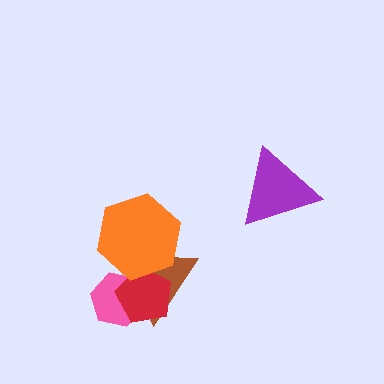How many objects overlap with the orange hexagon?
2 objects overlap with the orange hexagon.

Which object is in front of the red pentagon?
The orange hexagon is in front of the red pentagon.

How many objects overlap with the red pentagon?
3 objects overlap with the red pentagon.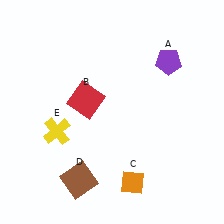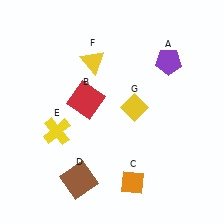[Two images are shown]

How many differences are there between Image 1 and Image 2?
There are 2 differences between the two images.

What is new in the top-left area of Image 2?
A yellow triangle (F) was added in the top-left area of Image 2.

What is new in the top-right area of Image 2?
A yellow diamond (G) was added in the top-right area of Image 2.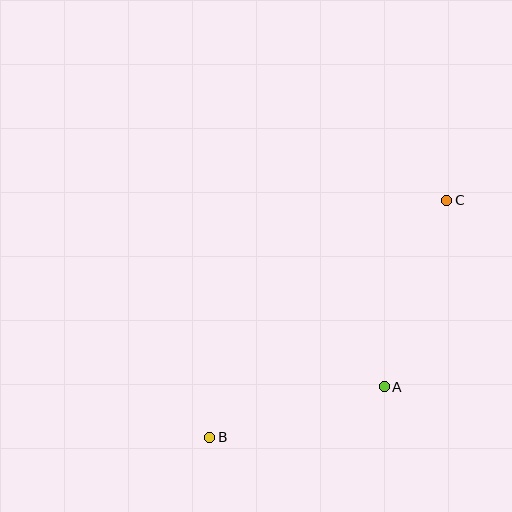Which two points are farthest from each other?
Points B and C are farthest from each other.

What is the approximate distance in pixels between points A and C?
The distance between A and C is approximately 196 pixels.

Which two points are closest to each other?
Points A and B are closest to each other.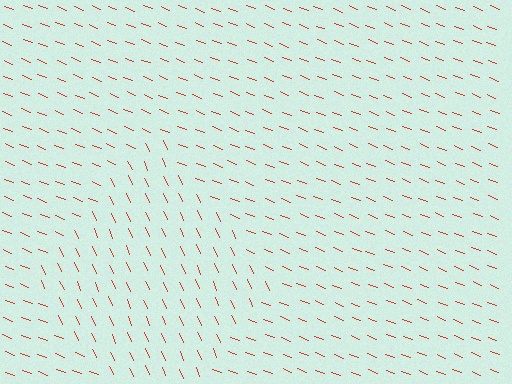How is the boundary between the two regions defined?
The boundary is defined purely by a change in line orientation (approximately 45 degrees difference). All lines are the same color and thickness.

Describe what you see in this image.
The image is filled with small red line segments. A diamond region in the image has lines oriented differently from the surrounding lines, creating a visible texture boundary.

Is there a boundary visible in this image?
Yes, there is a texture boundary formed by a change in line orientation.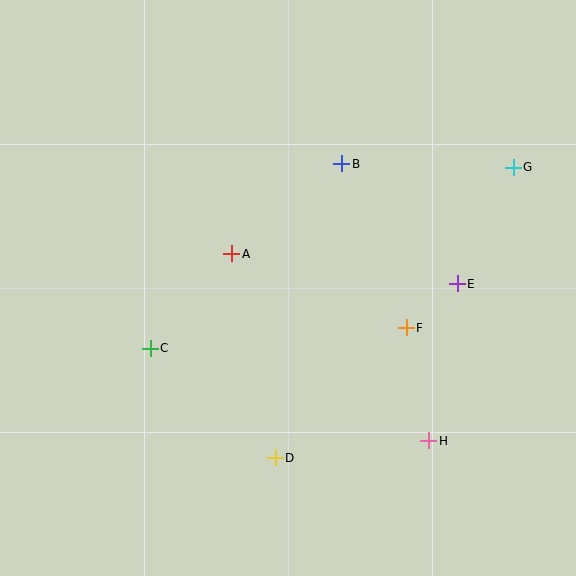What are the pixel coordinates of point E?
Point E is at (457, 284).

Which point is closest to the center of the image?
Point A at (232, 254) is closest to the center.